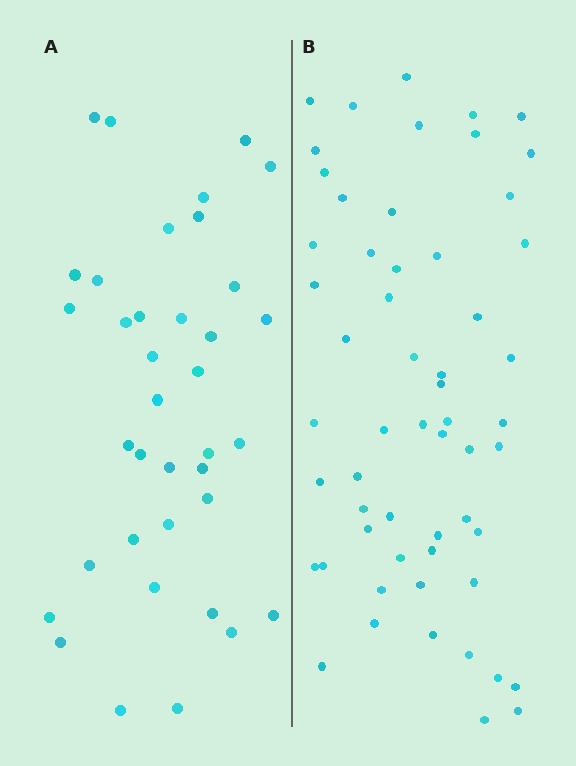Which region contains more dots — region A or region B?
Region B (the right region) has more dots.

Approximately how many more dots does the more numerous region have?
Region B has approximately 20 more dots than region A.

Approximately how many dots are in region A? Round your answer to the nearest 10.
About 40 dots. (The exact count is 37, which rounds to 40.)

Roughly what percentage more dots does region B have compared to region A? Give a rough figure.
About 55% more.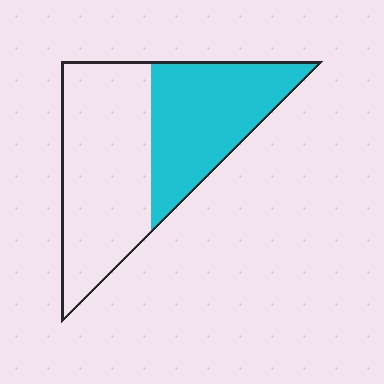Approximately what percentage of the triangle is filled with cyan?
Approximately 45%.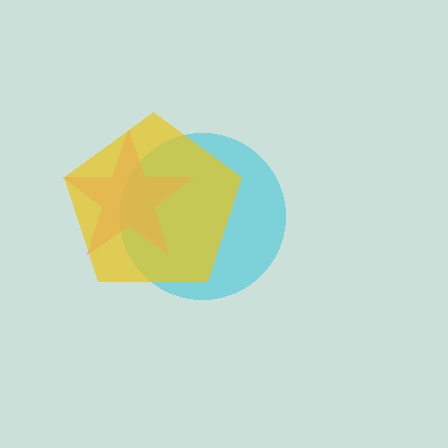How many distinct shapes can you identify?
There are 3 distinct shapes: a cyan circle, a pink star, a yellow pentagon.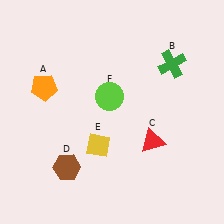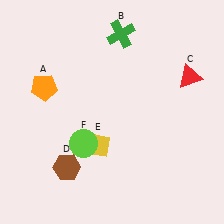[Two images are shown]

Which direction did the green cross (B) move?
The green cross (B) moved left.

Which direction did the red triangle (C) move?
The red triangle (C) moved up.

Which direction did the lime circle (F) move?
The lime circle (F) moved down.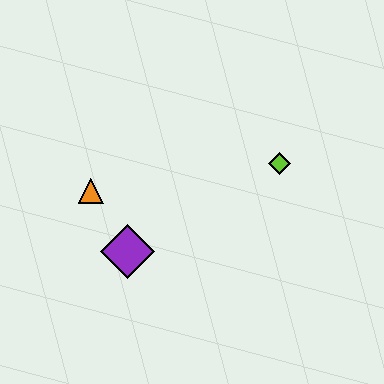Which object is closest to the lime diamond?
The purple diamond is closest to the lime diamond.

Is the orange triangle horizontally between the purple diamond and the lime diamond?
No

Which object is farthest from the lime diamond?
The orange triangle is farthest from the lime diamond.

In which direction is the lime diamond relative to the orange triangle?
The lime diamond is to the right of the orange triangle.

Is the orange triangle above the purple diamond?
Yes